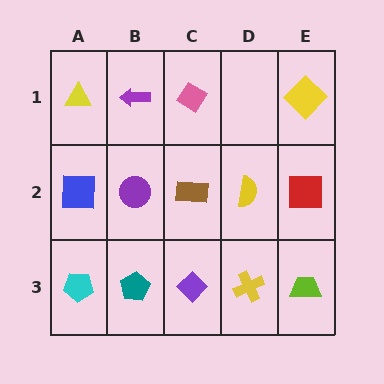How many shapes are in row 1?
4 shapes.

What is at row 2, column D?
A yellow semicircle.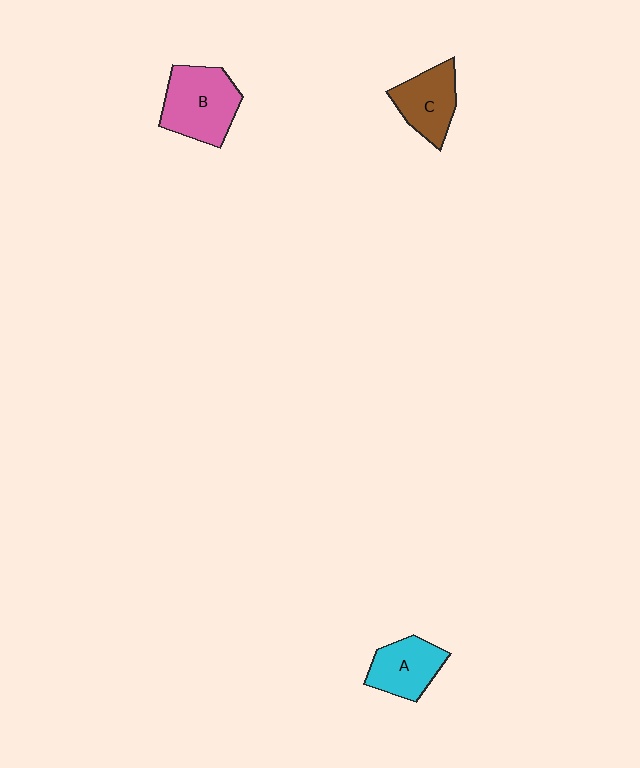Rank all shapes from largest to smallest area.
From largest to smallest: B (pink), C (brown), A (cyan).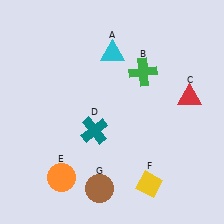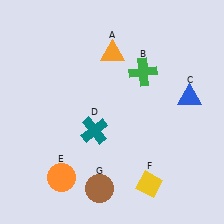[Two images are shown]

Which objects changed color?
A changed from cyan to orange. C changed from red to blue.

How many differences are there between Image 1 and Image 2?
There are 2 differences between the two images.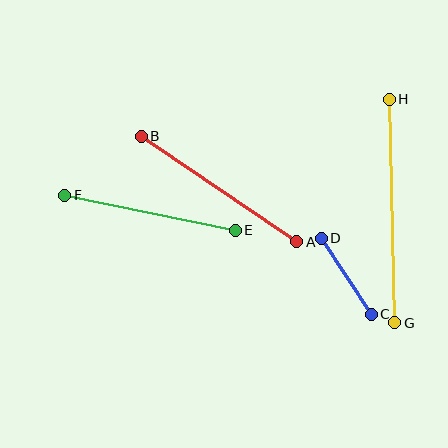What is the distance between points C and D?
The distance is approximately 91 pixels.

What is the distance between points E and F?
The distance is approximately 174 pixels.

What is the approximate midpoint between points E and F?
The midpoint is at approximately (150, 213) pixels.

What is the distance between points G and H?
The distance is approximately 224 pixels.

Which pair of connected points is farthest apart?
Points G and H are farthest apart.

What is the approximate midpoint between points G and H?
The midpoint is at approximately (392, 211) pixels.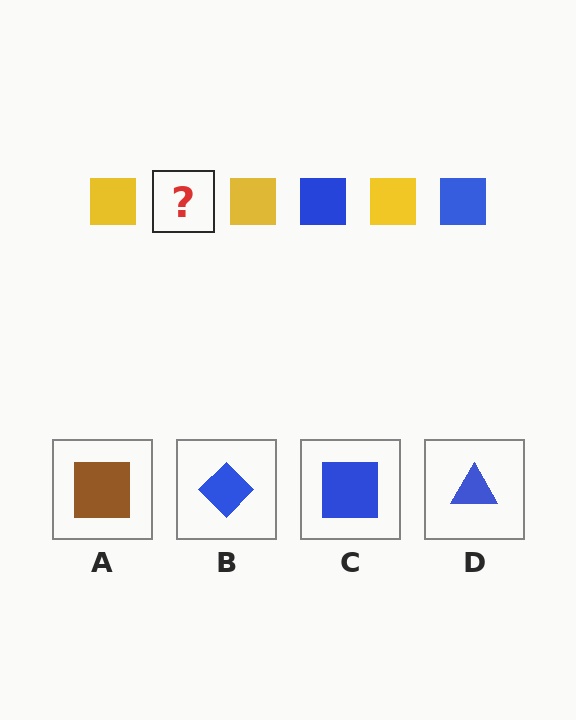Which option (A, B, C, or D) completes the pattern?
C.